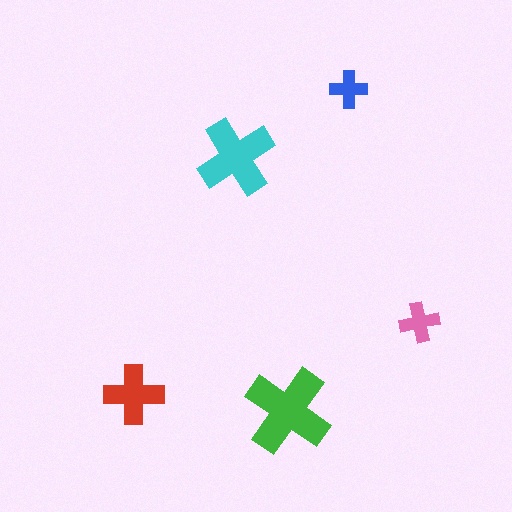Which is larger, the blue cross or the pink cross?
The pink one.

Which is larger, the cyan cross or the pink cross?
The cyan one.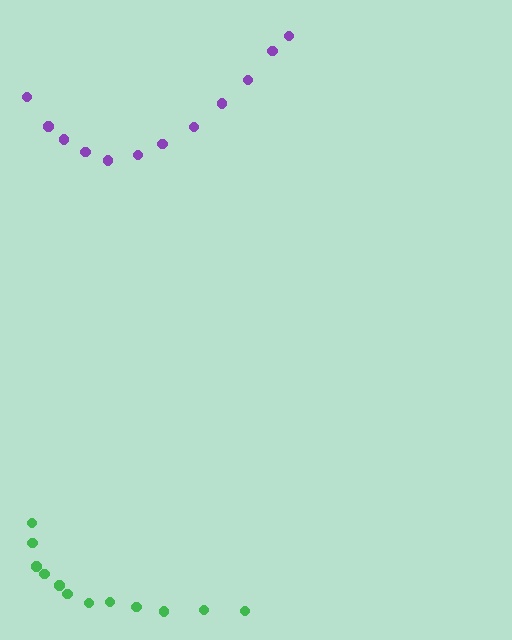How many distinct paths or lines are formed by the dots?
There are 2 distinct paths.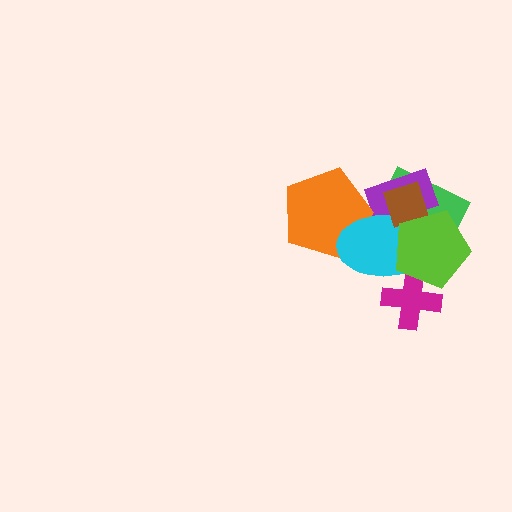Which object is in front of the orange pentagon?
The cyan ellipse is in front of the orange pentagon.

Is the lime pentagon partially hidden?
No, no other shape covers it.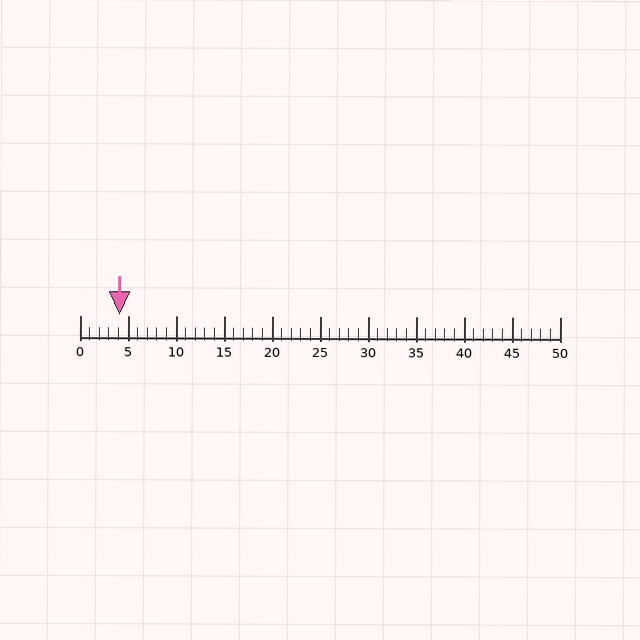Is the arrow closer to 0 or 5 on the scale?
The arrow is closer to 5.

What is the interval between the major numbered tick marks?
The major tick marks are spaced 5 units apart.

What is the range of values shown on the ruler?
The ruler shows values from 0 to 50.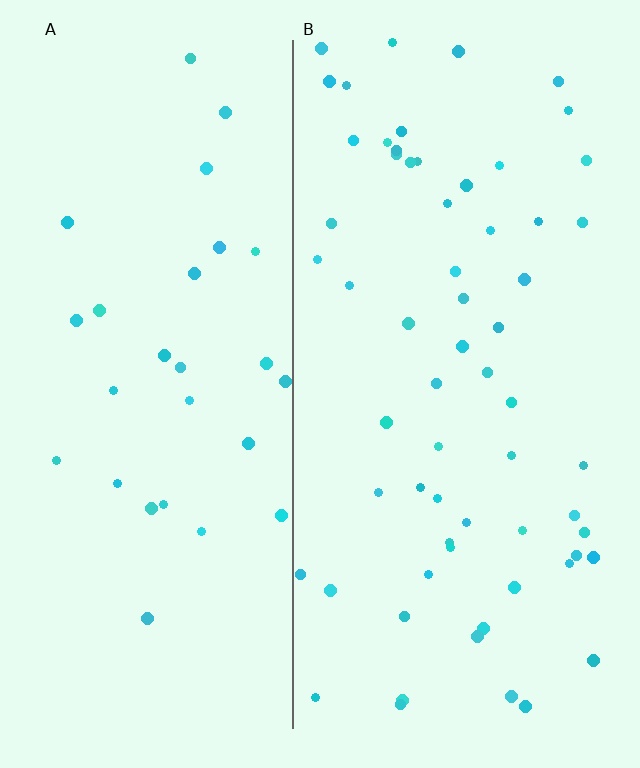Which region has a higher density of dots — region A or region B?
B (the right).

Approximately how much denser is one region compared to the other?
Approximately 2.2× — region B over region A.